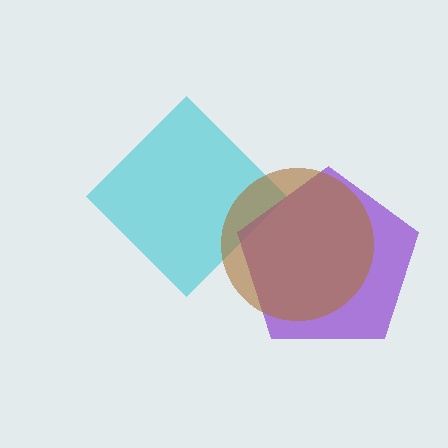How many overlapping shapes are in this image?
There are 3 overlapping shapes in the image.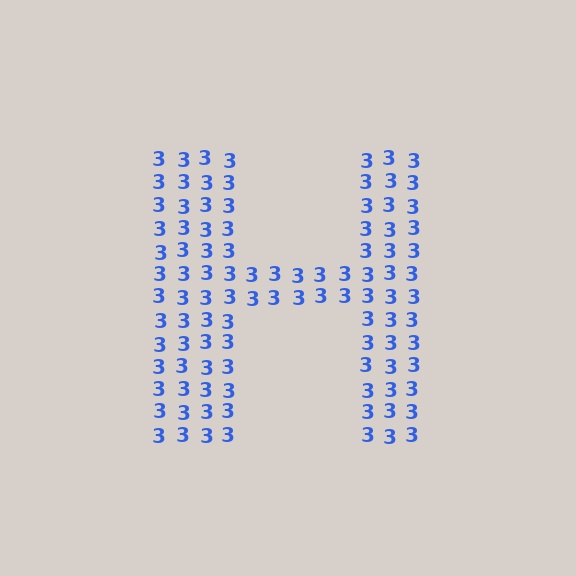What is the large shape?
The large shape is the letter H.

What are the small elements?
The small elements are digit 3's.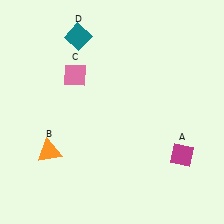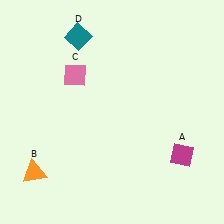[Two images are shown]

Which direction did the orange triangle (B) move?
The orange triangle (B) moved down.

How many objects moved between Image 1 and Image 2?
1 object moved between the two images.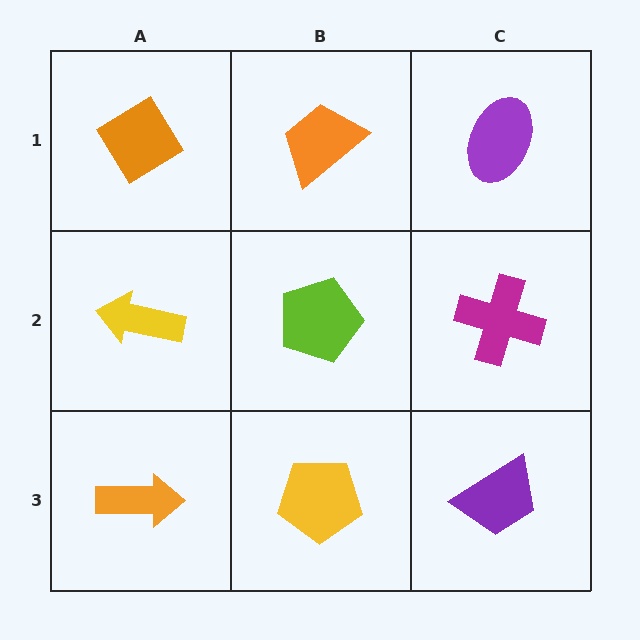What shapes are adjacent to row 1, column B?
A lime pentagon (row 2, column B), an orange diamond (row 1, column A), a purple ellipse (row 1, column C).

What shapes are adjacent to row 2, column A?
An orange diamond (row 1, column A), an orange arrow (row 3, column A), a lime pentagon (row 2, column B).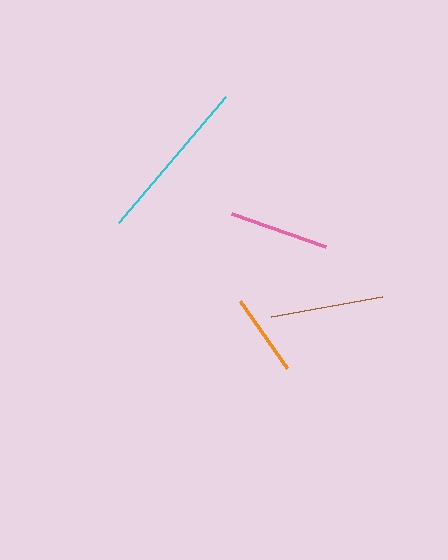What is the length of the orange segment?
The orange segment is approximately 82 pixels long.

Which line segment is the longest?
The cyan line is the longest at approximately 165 pixels.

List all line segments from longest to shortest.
From longest to shortest: cyan, brown, pink, orange.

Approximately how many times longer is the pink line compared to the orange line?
The pink line is approximately 1.2 times the length of the orange line.